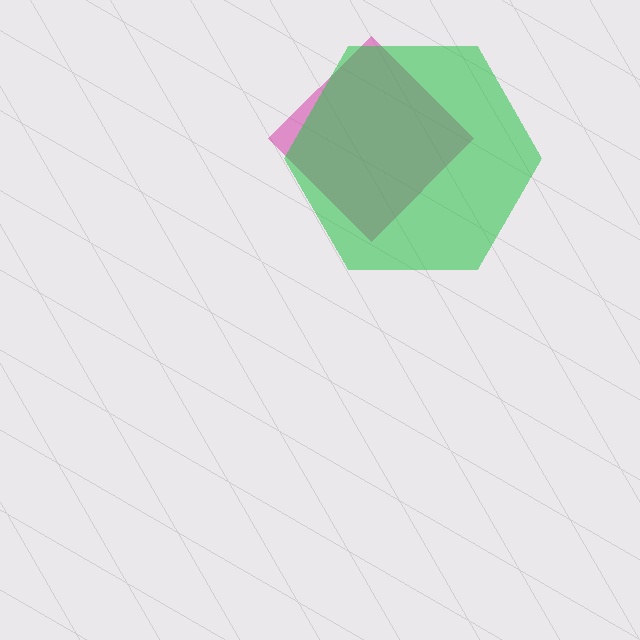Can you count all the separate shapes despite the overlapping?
Yes, there are 2 separate shapes.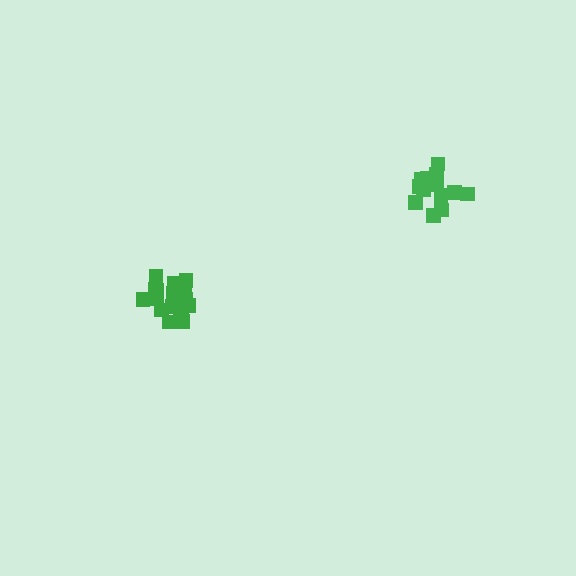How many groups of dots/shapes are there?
There are 2 groups.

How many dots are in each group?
Group 1: 18 dots, Group 2: 14 dots (32 total).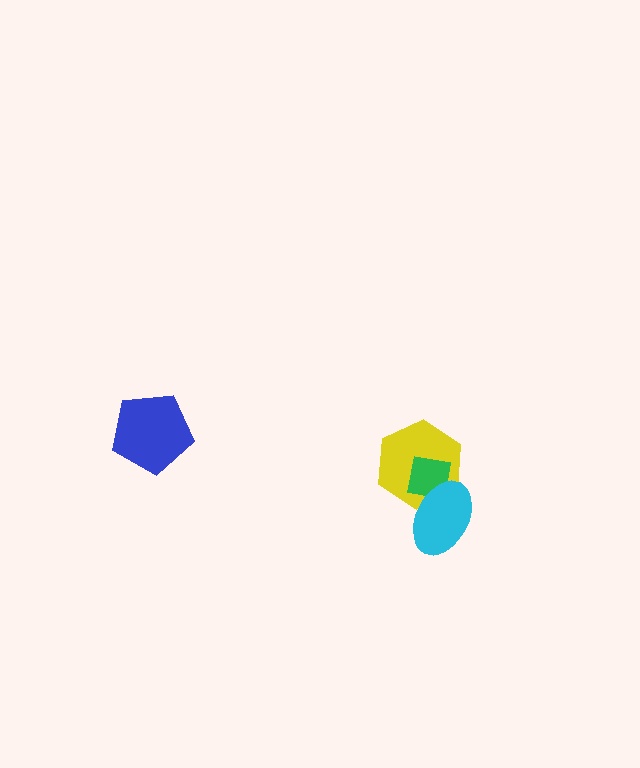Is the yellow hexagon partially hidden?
Yes, it is partially covered by another shape.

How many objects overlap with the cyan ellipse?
2 objects overlap with the cyan ellipse.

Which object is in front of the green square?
The cyan ellipse is in front of the green square.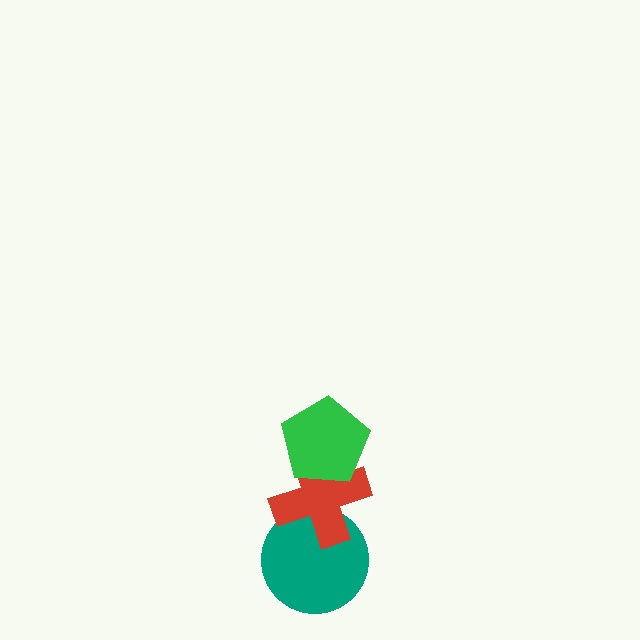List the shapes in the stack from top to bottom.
From top to bottom: the green pentagon, the red cross, the teal circle.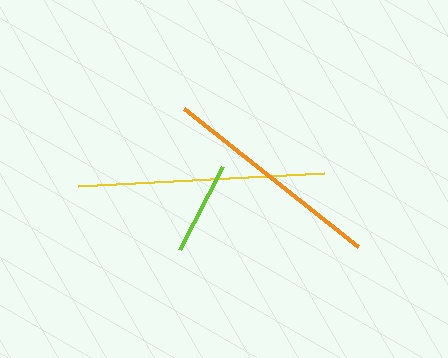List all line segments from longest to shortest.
From longest to shortest: yellow, orange, lime.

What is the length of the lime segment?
The lime segment is approximately 94 pixels long.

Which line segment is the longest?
The yellow line is the longest at approximately 246 pixels.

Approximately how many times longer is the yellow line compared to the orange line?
The yellow line is approximately 1.1 times the length of the orange line.